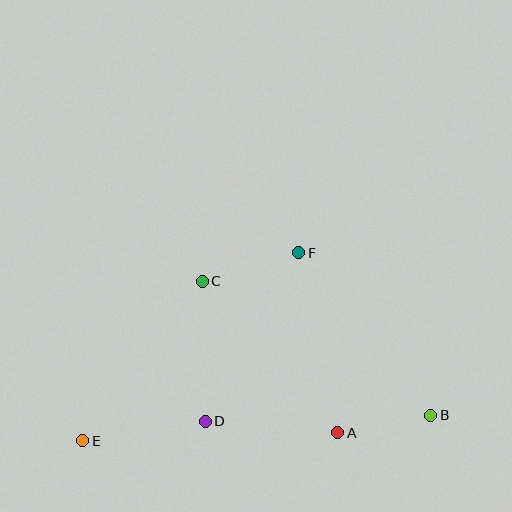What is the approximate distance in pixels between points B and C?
The distance between B and C is approximately 265 pixels.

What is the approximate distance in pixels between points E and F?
The distance between E and F is approximately 286 pixels.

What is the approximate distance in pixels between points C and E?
The distance between C and E is approximately 199 pixels.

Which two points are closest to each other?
Points A and B are closest to each other.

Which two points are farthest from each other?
Points B and E are farthest from each other.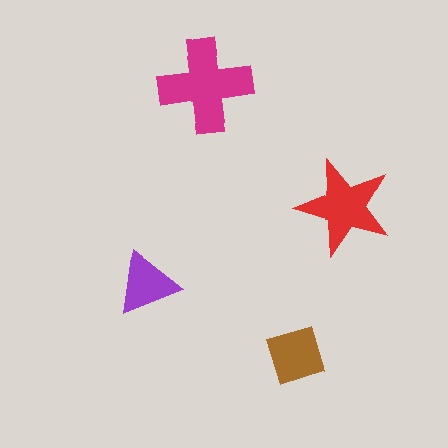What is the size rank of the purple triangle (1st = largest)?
4th.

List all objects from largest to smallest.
The magenta cross, the red star, the brown square, the purple triangle.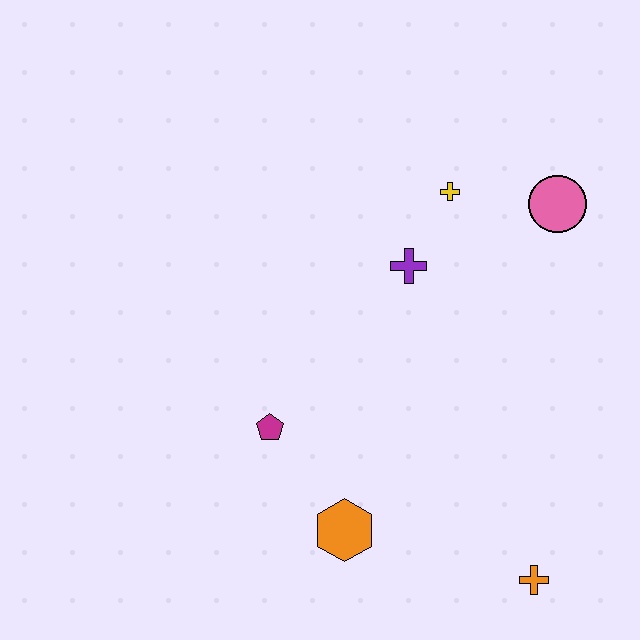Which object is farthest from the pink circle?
The orange hexagon is farthest from the pink circle.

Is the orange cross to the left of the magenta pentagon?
No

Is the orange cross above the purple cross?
No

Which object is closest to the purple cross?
The yellow cross is closest to the purple cross.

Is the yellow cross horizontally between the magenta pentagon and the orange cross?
Yes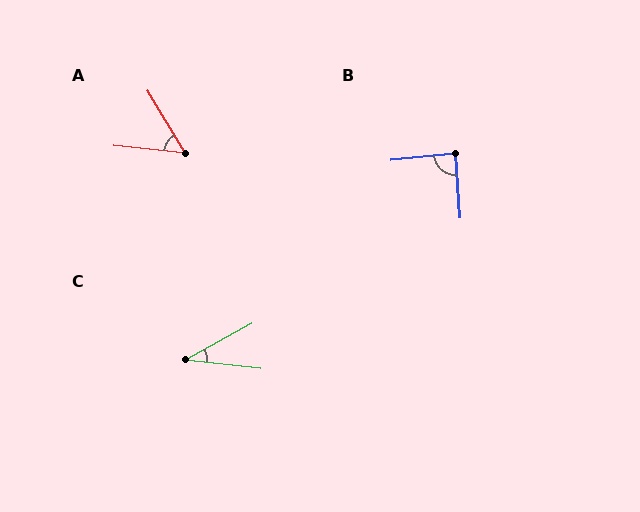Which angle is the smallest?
C, at approximately 36 degrees.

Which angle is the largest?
B, at approximately 89 degrees.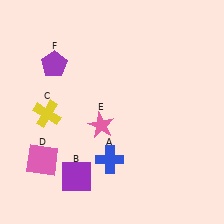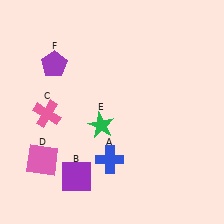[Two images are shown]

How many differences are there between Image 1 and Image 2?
There are 2 differences between the two images.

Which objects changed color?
C changed from yellow to pink. E changed from pink to green.